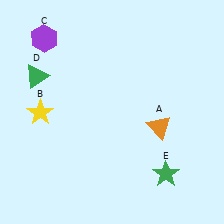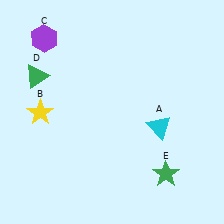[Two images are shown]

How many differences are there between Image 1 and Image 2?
There is 1 difference between the two images.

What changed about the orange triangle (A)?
In Image 1, A is orange. In Image 2, it changed to cyan.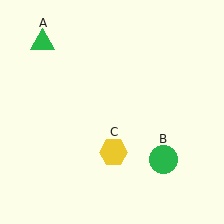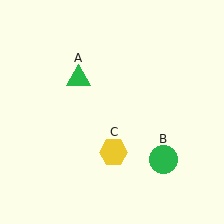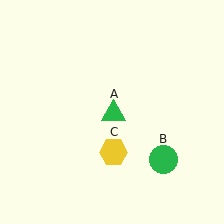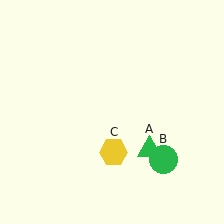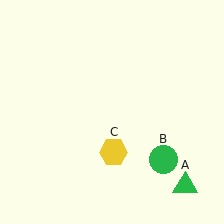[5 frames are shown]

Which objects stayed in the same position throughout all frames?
Green circle (object B) and yellow hexagon (object C) remained stationary.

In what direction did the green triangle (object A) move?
The green triangle (object A) moved down and to the right.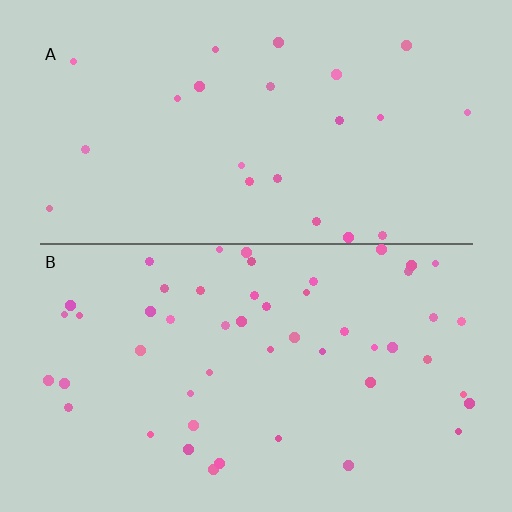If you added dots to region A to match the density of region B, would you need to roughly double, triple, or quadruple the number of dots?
Approximately double.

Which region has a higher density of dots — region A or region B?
B (the bottom).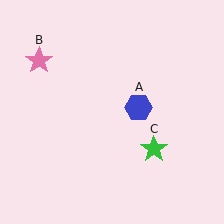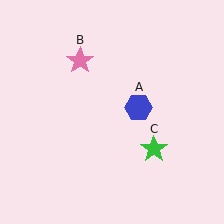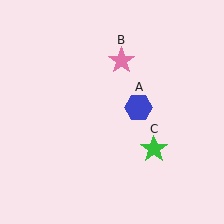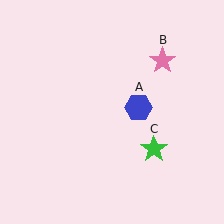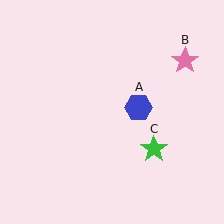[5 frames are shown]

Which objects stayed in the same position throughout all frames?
Blue hexagon (object A) and green star (object C) remained stationary.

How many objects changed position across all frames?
1 object changed position: pink star (object B).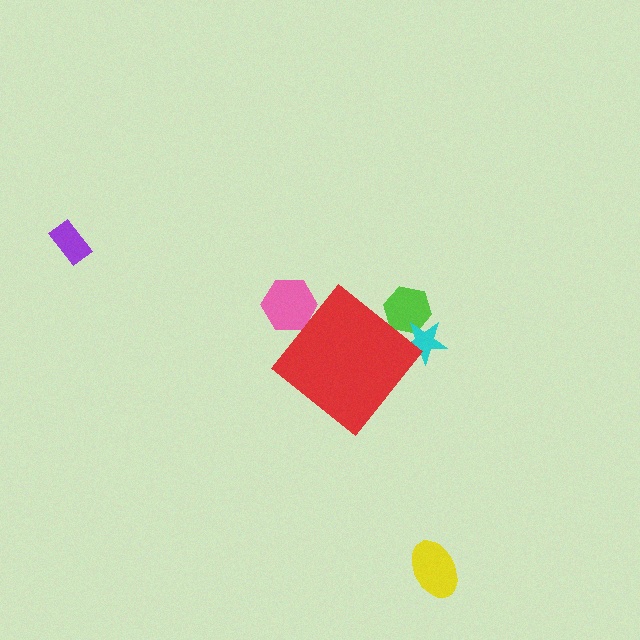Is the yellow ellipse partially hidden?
No, the yellow ellipse is fully visible.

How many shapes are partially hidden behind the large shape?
3 shapes are partially hidden.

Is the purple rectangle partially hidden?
No, the purple rectangle is fully visible.